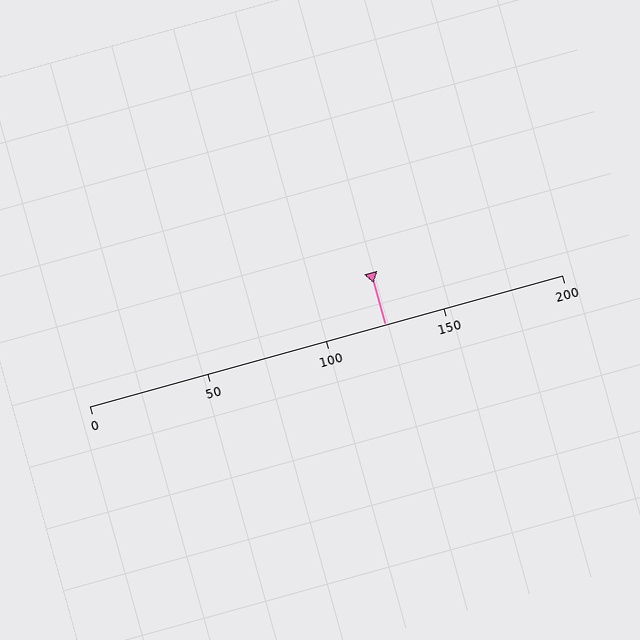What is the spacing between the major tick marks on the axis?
The major ticks are spaced 50 apart.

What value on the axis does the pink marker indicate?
The marker indicates approximately 125.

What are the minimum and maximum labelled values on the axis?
The axis runs from 0 to 200.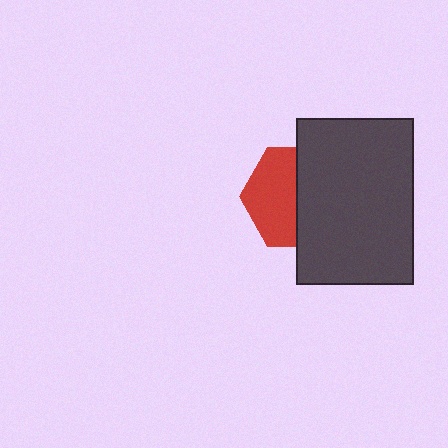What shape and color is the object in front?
The object in front is a dark gray rectangle.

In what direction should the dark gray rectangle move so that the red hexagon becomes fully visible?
The dark gray rectangle should move right. That is the shortest direction to clear the overlap and leave the red hexagon fully visible.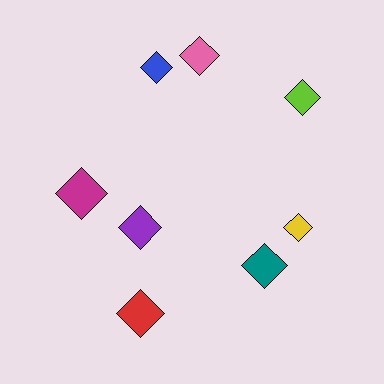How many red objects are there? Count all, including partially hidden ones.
There is 1 red object.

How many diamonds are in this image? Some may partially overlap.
There are 8 diamonds.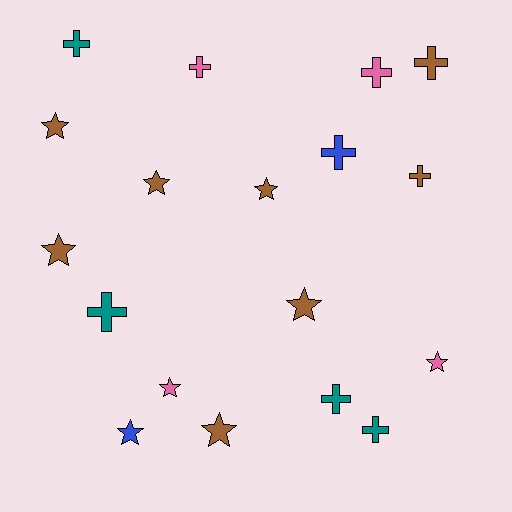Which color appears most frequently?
Brown, with 8 objects.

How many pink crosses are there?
There are 2 pink crosses.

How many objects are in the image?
There are 18 objects.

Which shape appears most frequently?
Cross, with 9 objects.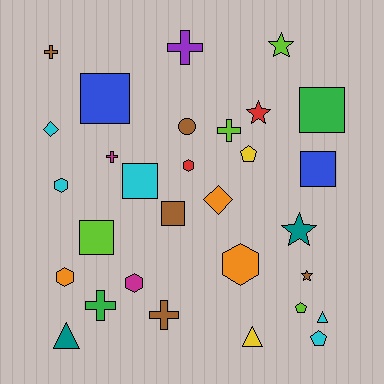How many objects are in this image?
There are 30 objects.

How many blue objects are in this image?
There are 2 blue objects.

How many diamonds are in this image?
There are 2 diamonds.